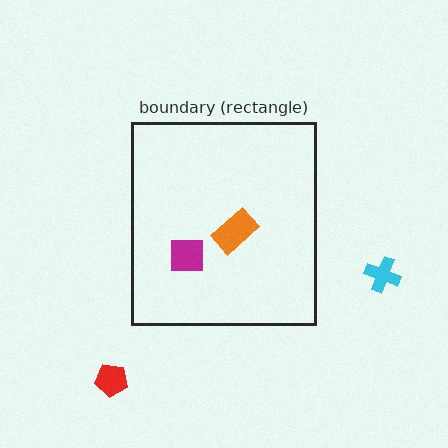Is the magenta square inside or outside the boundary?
Inside.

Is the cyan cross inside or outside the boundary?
Outside.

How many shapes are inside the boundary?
2 inside, 2 outside.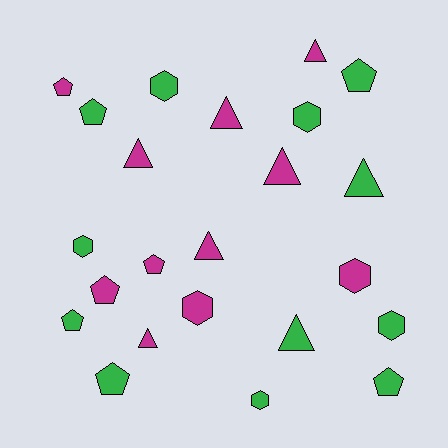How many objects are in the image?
There are 23 objects.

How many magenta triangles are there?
There are 6 magenta triangles.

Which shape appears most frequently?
Triangle, with 8 objects.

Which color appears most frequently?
Green, with 12 objects.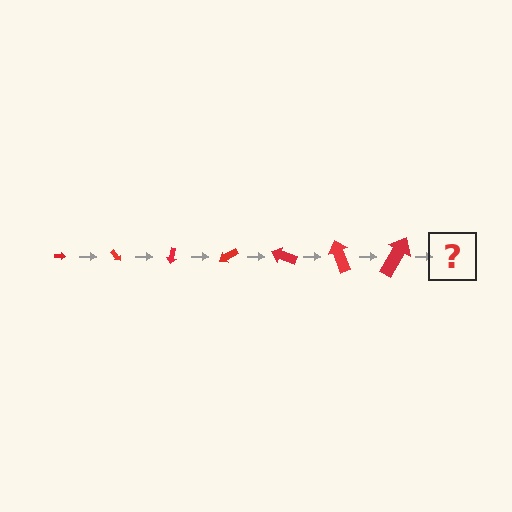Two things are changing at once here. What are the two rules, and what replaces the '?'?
The two rules are that the arrow grows larger each step and it rotates 50 degrees each step. The '?' should be an arrow, larger than the previous one and rotated 350 degrees from the start.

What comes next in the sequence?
The next element should be an arrow, larger than the previous one and rotated 350 degrees from the start.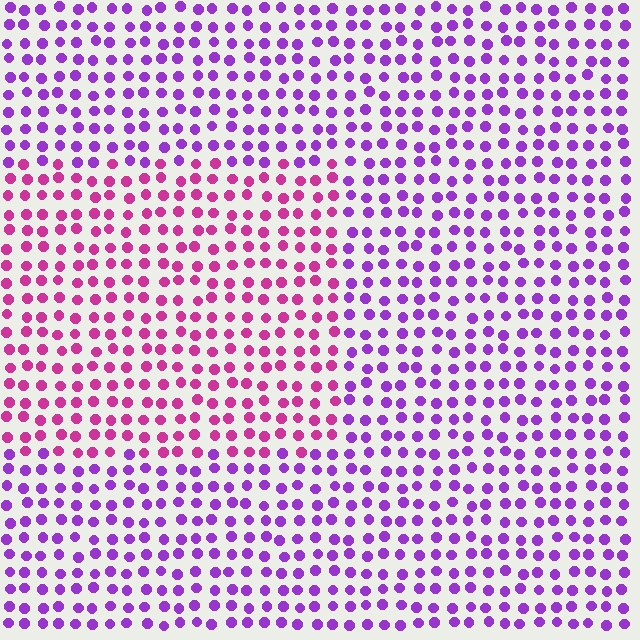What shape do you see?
I see a rectangle.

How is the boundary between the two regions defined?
The boundary is defined purely by a slight shift in hue (about 41 degrees). Spacing, size, and orientation are identical on both sides.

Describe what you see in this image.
The image is filled with small purple elements in a uniform arrangement. A rectangle-shaped region is visible where the elements are tinted to a slightly different hue, forming a subtle color boundary.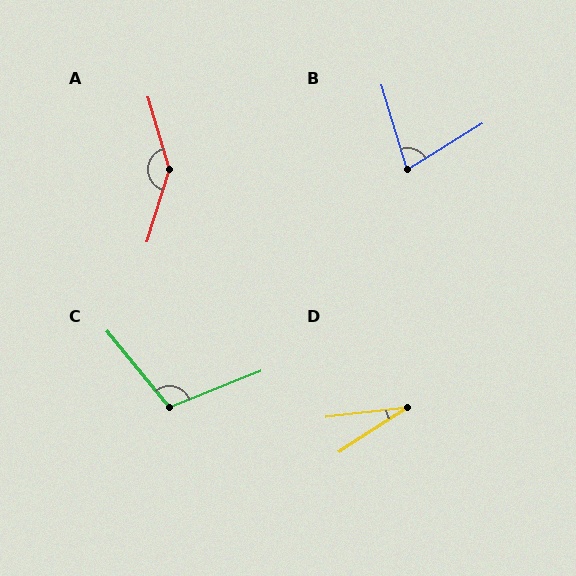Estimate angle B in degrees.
Approximately 75 degrees.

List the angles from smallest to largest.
D (26°), B (75°), C (107°), A (146°).